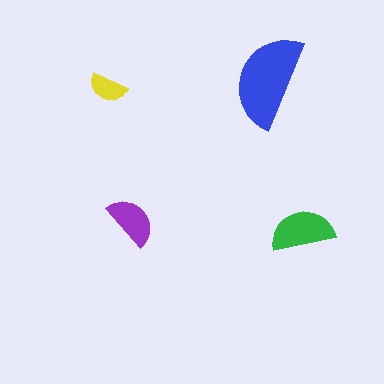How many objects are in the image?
There are 4 objects in the image.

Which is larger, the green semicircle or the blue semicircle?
The blue one.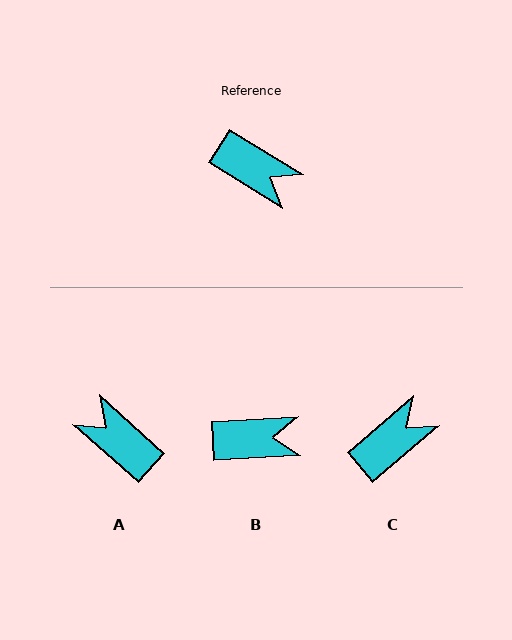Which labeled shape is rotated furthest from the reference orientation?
A, about 170 degrees away.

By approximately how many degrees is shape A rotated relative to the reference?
Approximately 170 degrees counter-clockwise.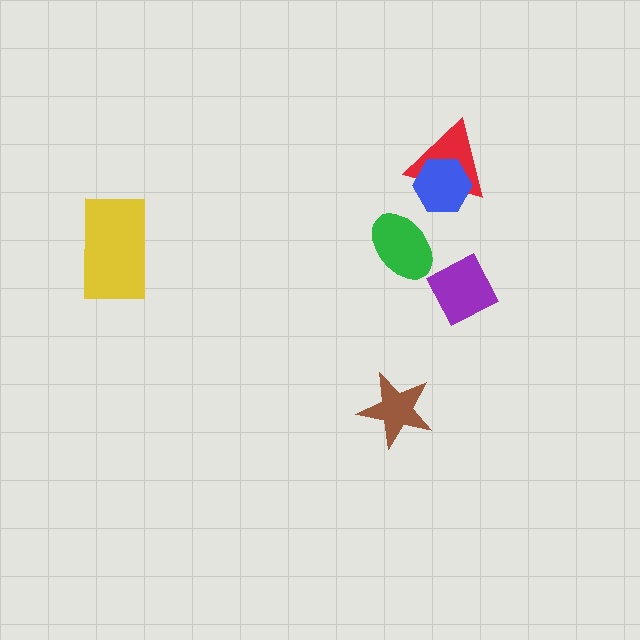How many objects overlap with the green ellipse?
0 objects overlap with the green ellipse.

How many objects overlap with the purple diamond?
0 objects overlap with the purple diamond.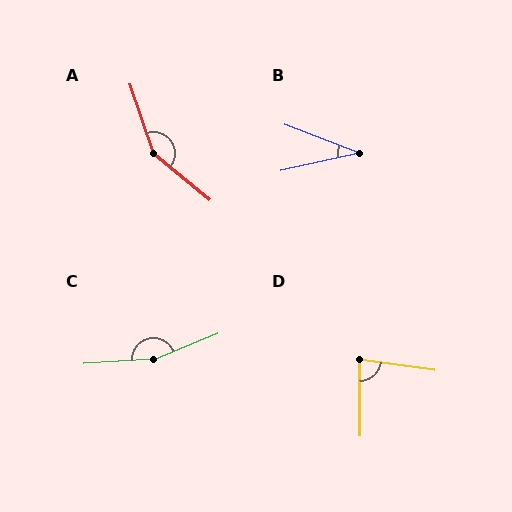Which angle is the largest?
C, at approximately 161 degrees.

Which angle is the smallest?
B, at approximately 33 degrees.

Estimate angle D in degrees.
Approximately 82 degrees.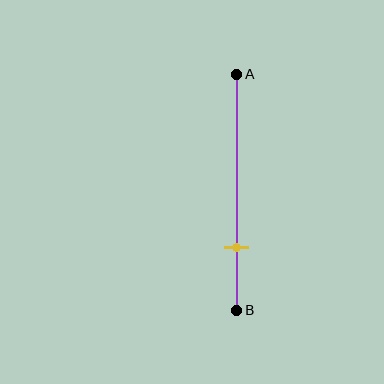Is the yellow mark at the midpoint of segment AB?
No, the mark is at about 75% from A, not at the 50% midpoint.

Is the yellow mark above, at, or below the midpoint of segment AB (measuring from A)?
The yellow mark is below the midpoint of segment AB.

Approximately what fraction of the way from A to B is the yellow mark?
The yellow mark is approximately 75% of the way from A to B.